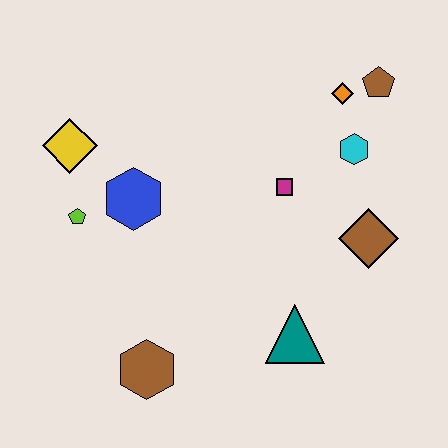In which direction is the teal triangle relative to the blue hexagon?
The teal triangle is to the right of the blue hexagon.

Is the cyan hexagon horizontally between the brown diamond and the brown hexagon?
Yes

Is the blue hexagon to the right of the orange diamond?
No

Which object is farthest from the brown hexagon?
The brown pentagon is farthest from the brown hexagon.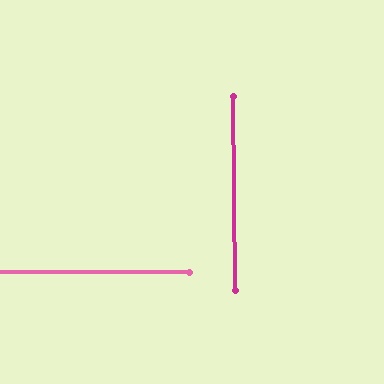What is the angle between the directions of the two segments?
Approximately 89 degrees.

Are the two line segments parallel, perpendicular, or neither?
Perpendicular — they meet at approximately 89°.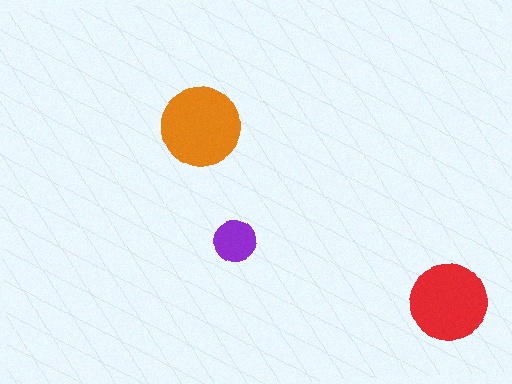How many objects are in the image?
There are 3 objects in the image.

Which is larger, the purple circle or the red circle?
The red one.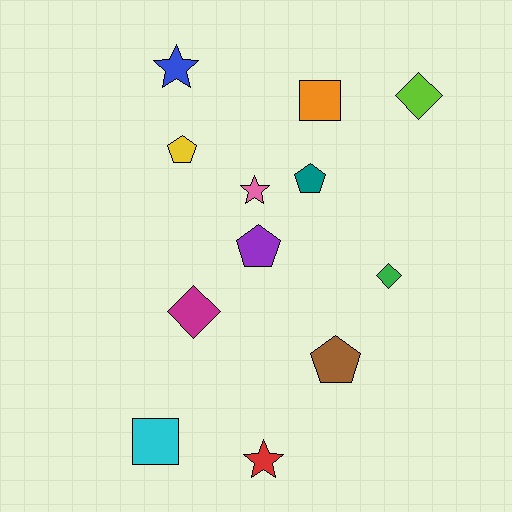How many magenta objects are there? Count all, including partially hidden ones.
There is 1 magenta object.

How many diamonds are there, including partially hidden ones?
There are 3 diamonds.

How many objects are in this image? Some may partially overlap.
There are 12 objects.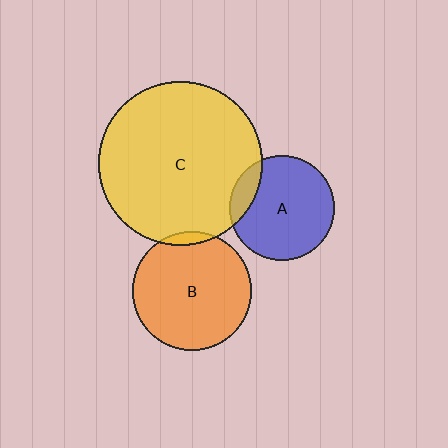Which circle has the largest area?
Circle C (yellow).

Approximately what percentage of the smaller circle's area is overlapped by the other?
Approximately 5%.